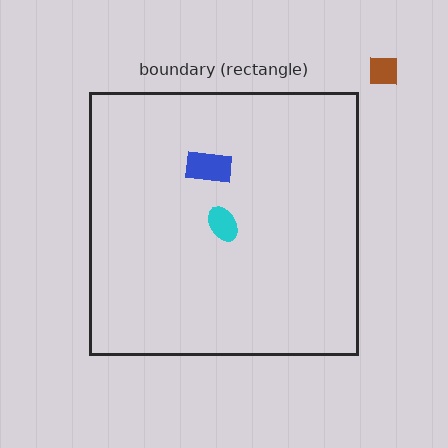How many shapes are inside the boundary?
2 inside, 1 outside.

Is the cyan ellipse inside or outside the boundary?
Inside.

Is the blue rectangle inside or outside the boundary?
Inside.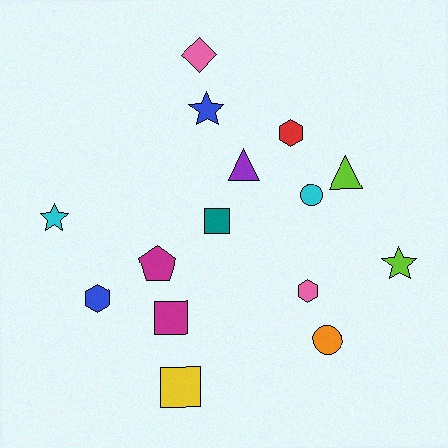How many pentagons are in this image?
There is 1 pentagon.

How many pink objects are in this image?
There are 2 pink objects.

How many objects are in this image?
There are 15 objects.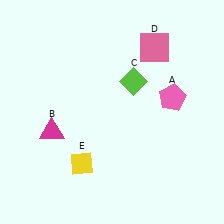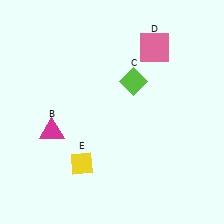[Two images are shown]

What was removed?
The pink pentagon (A) was removed in Image 2.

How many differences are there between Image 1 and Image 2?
There is 1 difference between the two images.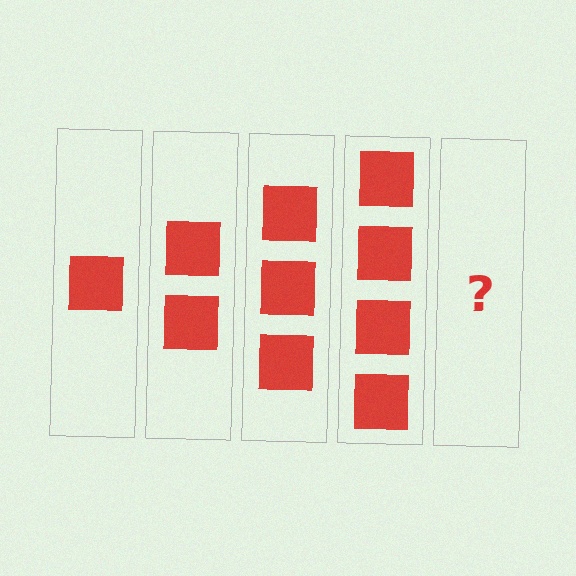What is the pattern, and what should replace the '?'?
The pattern is that each step adds one more square. The '?' should be 5 squares.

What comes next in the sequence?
The next element should be 5 squares.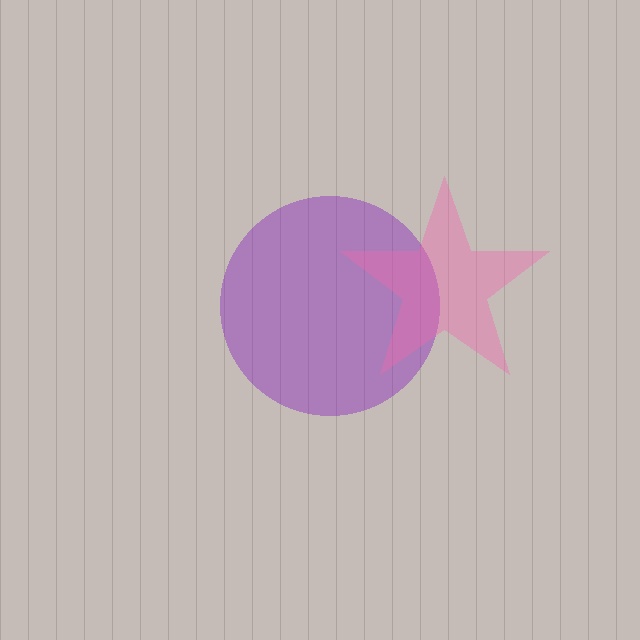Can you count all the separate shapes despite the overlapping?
Yes, there are 2 separate shapes.